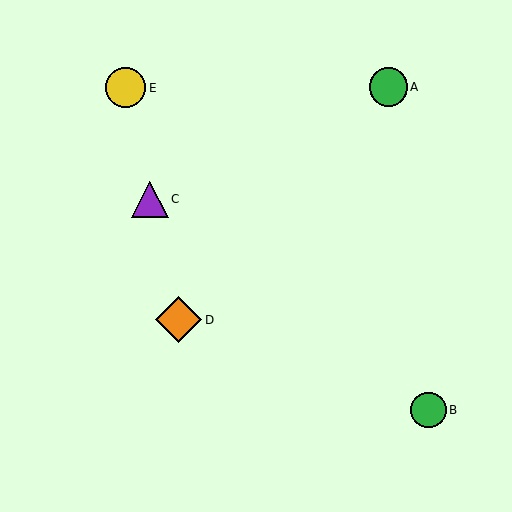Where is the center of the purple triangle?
The center of the purple triangle is at (150, 199).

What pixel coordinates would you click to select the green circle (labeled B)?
Click at (428, 410) to select the green circle B.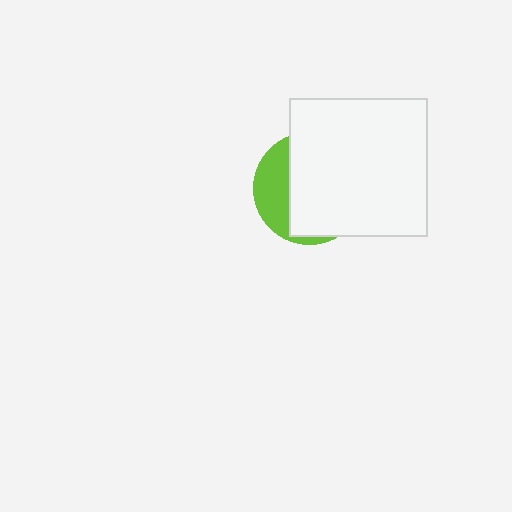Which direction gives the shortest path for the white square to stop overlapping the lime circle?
Moving right gives the shortest separation.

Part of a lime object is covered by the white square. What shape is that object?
It is a circle.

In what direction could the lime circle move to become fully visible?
The lime circle could move left. That would shift it out from behind the white square entirely.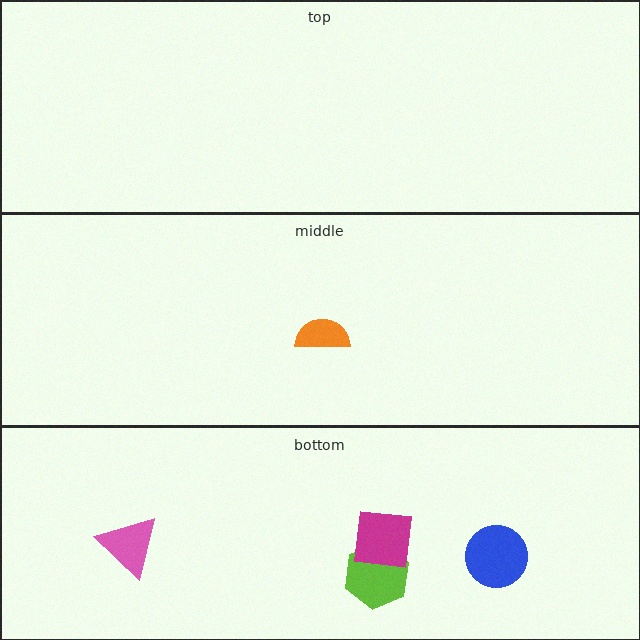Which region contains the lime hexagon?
The bottom region.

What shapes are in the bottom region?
The lime hexagon, the magenta square, the blue circle, the pink triangle.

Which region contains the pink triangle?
The bottom region.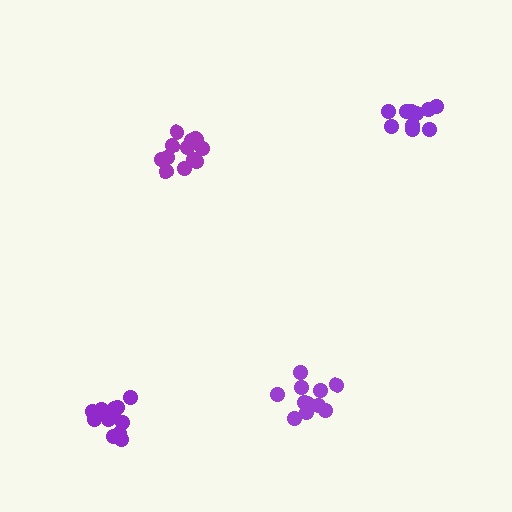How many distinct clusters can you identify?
There are 4 distinct clusters.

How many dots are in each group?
Group 1: 10 dots, Group 2: 11 dots, Group 3: 13 dots, Group 4: 12 dots (46 total).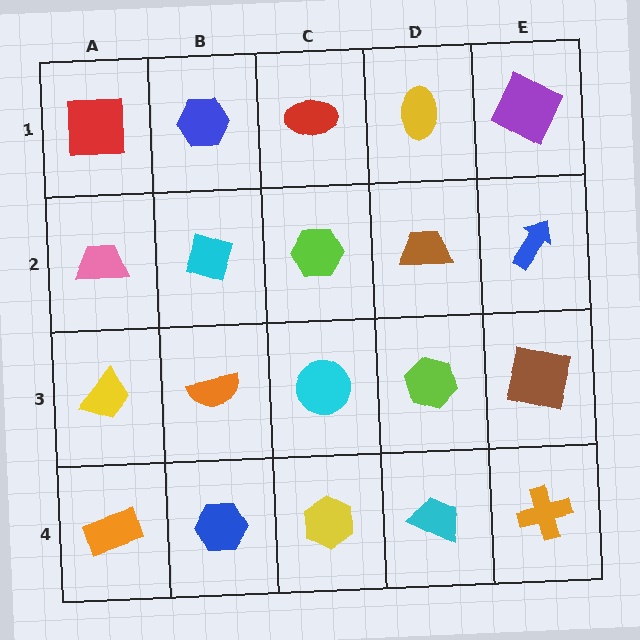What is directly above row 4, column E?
A brown square.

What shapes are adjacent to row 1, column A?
A pink trapezoid (row 2, column A), a blue hexagon (row 1, column B).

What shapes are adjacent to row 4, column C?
A cyan circle (row 3, column C), a blue hexagon (row 4, column B), a cyan trapezoid (row 4, column D).